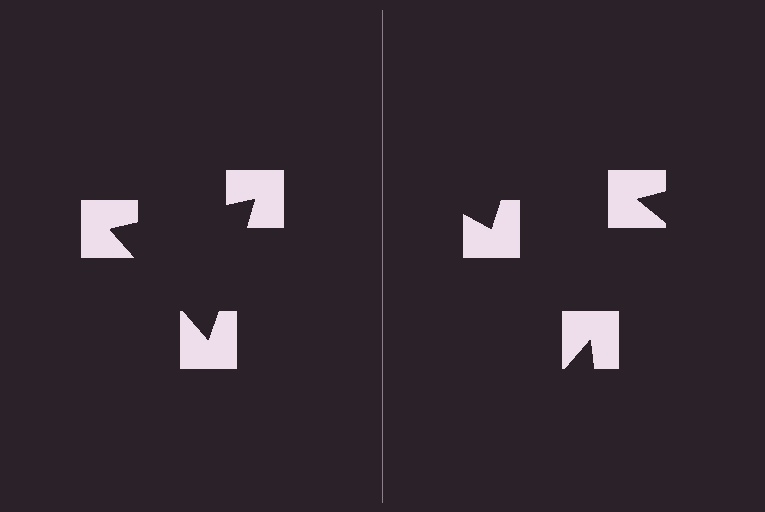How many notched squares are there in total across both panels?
6 — 3 on each side.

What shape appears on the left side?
An illusory triangle.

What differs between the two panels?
The notched squares are positioned identically on both sides; only the wedge orientations differ. On the left they align to a triangle; on the right they are misaligned.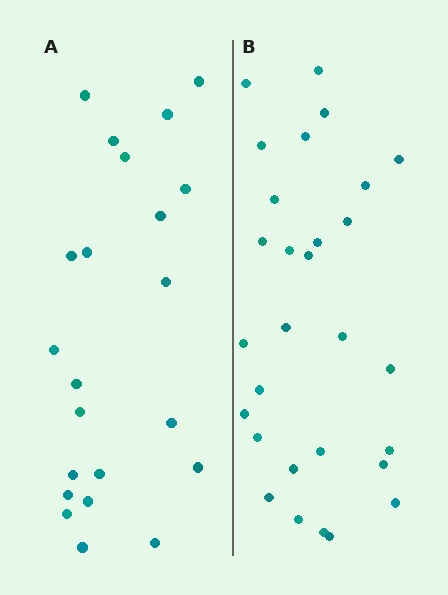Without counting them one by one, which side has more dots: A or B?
Region B (the right region) has more dots.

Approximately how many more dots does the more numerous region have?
Region B has roughly 8 or so more dots than region A.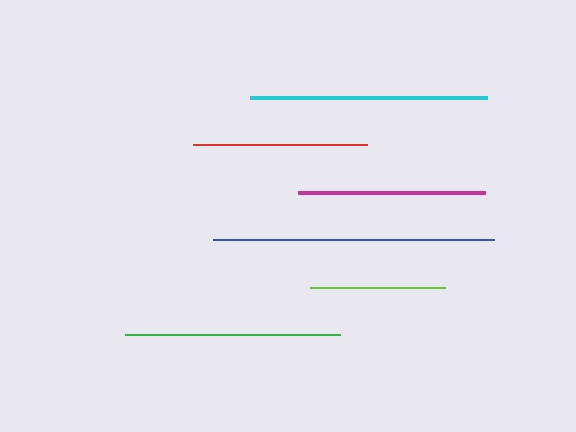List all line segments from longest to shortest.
From longest to shortest: blue, cyan, green, magenta, red, lime.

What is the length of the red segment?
The red segment is approximately 174 pixels long.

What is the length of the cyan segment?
The cyan segment is approximately 237 pixels long.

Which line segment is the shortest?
The lime line is the shortest at approximately 135 pixels.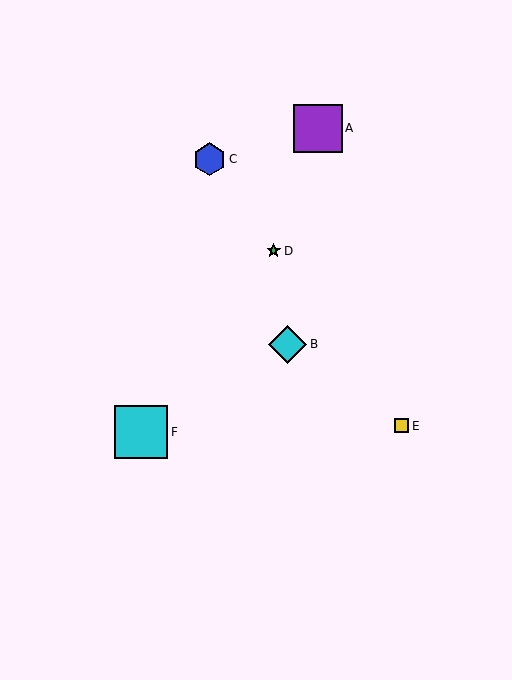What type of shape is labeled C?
Shape C is a blue hexagon.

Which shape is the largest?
The cyan square (labeled F) is the largest.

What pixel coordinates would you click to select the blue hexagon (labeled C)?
Click at (209, 159) to select the blue hexagon C.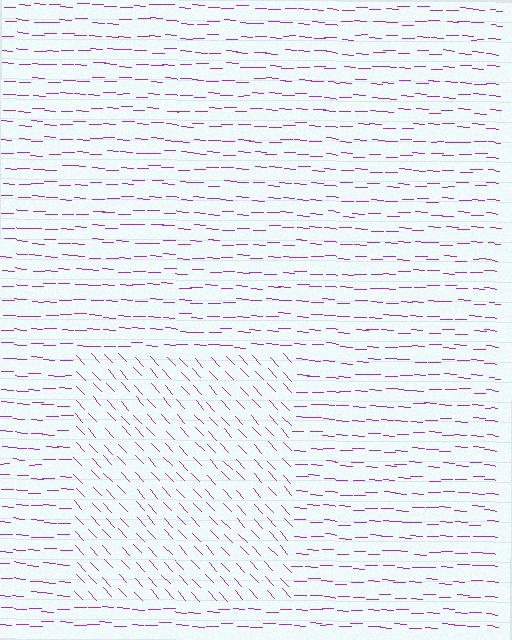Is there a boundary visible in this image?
Yes, there is a texture boundary formed by a change in line orientation.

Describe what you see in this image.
The image is filled with small purple line segments. A rectangle region in the image has lines oriented differently from the surrounding lines, creating a visible texture boundary.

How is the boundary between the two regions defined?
The boundary is defined purely by a change in line orientation (approximately 45 degrees difference). All lines are the same color and thickness.